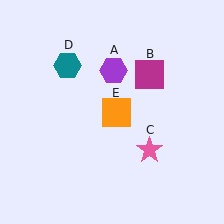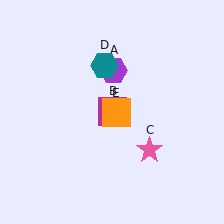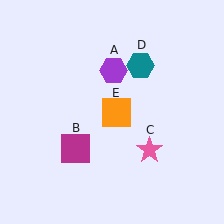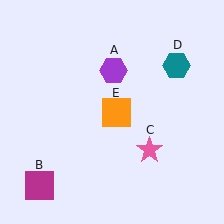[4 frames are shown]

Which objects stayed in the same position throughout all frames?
Purple hexagon (object A) and pink star (object C) and orange square (object E) remained stationary.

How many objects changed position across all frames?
2 objects changed position: magenta square (object B), teal hexagon (object D).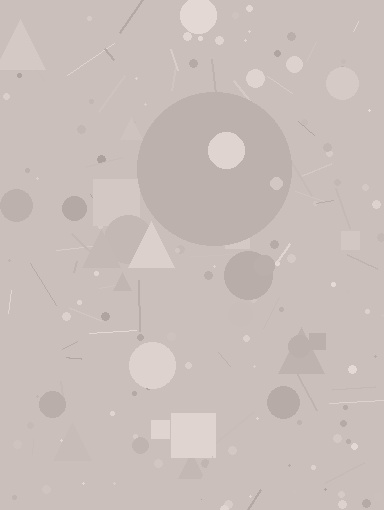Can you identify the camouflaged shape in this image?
The camouflaged shape is a circle.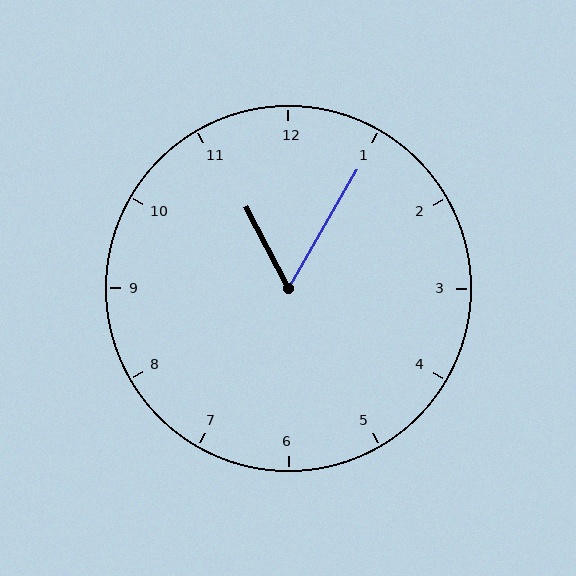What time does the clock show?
11:05.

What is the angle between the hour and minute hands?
Approximately 58 degrees.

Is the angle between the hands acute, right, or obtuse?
It is acute.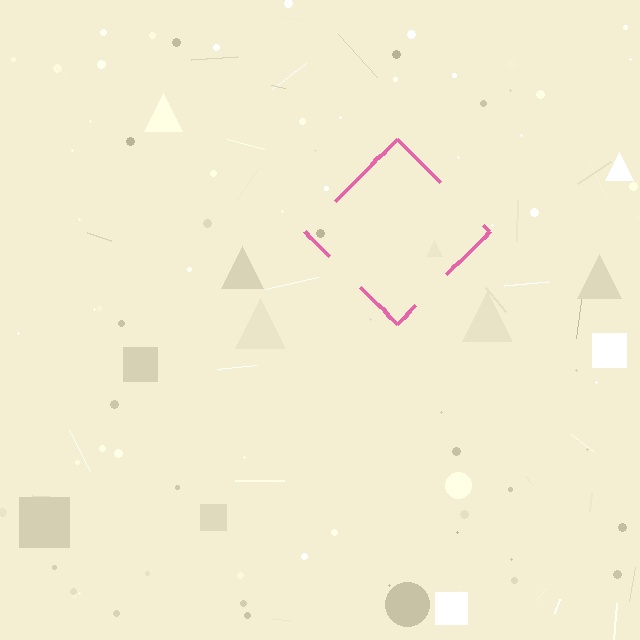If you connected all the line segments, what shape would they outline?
They would outline a diamond.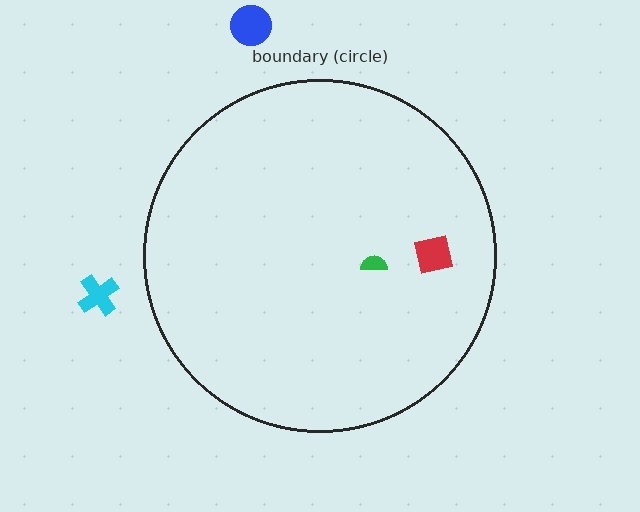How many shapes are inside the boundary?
2 inside, 2 outside.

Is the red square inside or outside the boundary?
Inside.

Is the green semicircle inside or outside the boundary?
Inside.